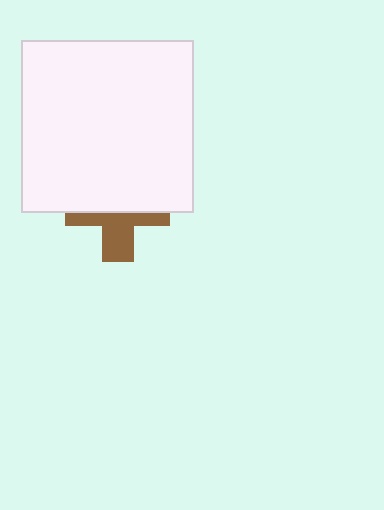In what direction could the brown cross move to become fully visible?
The brown cross could move down. That would shift it out from behind the white square entirely.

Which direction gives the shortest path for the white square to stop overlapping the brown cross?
Moving up gives the shortest separation.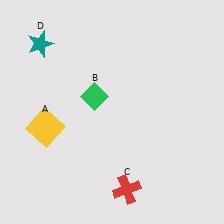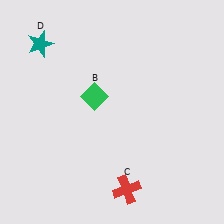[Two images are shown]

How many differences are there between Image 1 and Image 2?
There is 1 difference between the two images.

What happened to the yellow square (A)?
The yellow square (A) was removed in Image 2. It was in the bottom-left area of Image 1.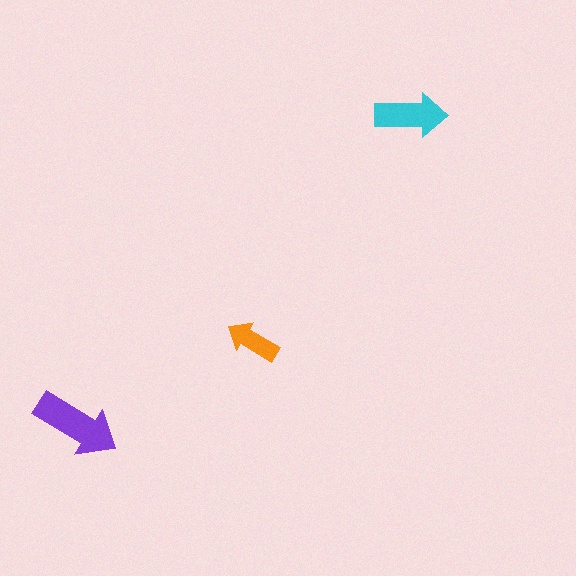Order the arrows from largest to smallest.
the purple one, the cyan one, the orange one.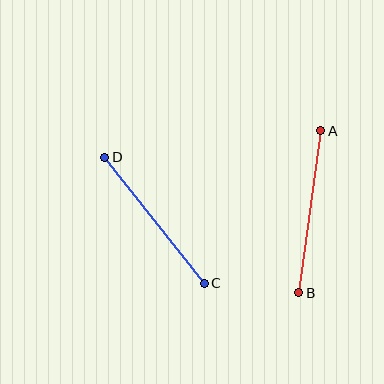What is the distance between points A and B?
The distance is approximately 163 pixels.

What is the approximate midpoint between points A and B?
The midpoint is at approximately (310, 212) pixels.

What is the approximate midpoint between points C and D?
The midpoint is at approximately (154, 220) pixels.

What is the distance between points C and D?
The distance is approximately 160 pixels.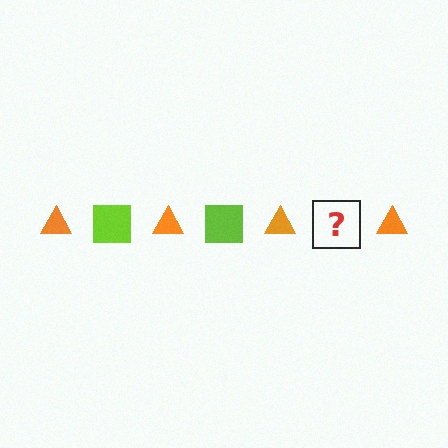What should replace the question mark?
The question mark should be replaced with a lime square.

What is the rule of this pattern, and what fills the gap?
The rule is that the pattern alternates between orange triangle and lime square. The gap should be filled with a lime square.